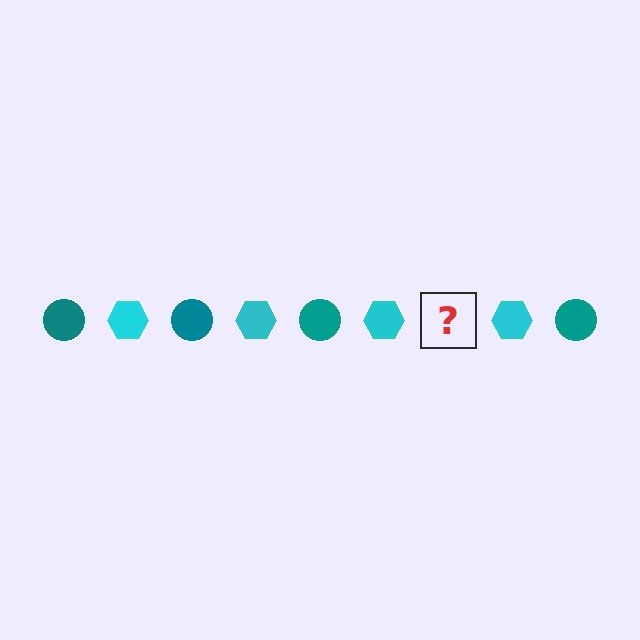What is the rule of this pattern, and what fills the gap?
The rule is that the pattern alternates between teal circle and cyan hexagon. The gap should be filled with a teal circle.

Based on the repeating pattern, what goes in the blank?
The blank should be a teal circle.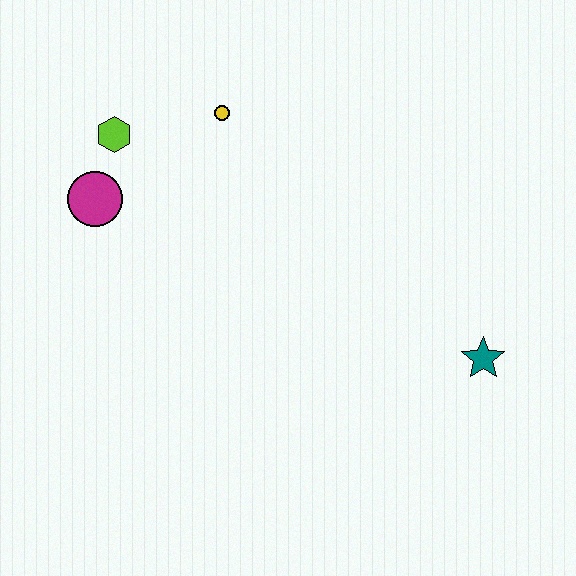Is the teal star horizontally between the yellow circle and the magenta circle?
No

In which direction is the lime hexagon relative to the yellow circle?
The lime hexagon is to the left of the yellow circle.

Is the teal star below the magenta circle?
Yes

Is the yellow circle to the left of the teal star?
Yes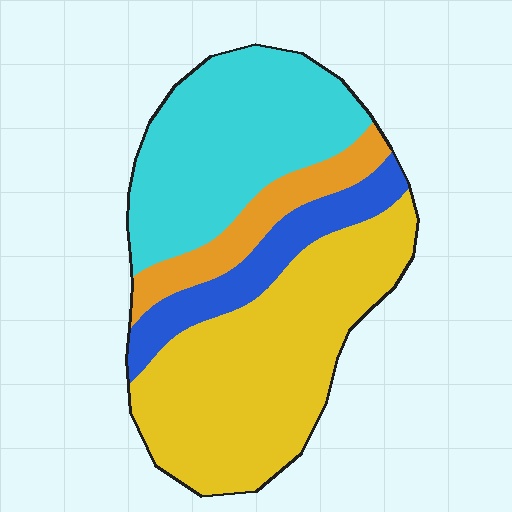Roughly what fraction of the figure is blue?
Blue covers around 15% of the figure.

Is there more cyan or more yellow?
Yellow.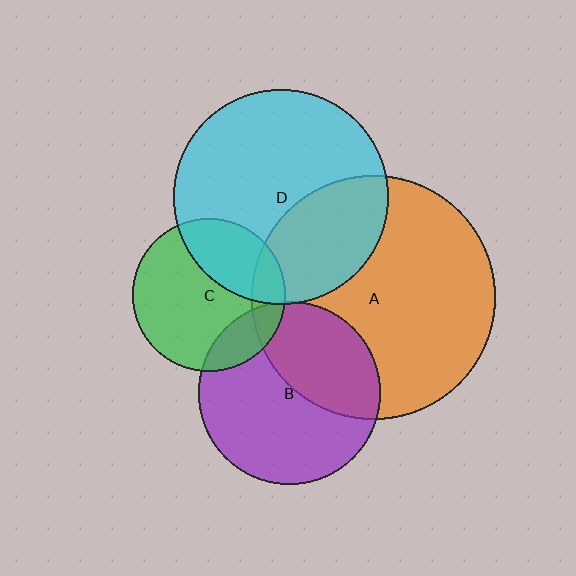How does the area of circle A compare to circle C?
Approximately 2.5 times.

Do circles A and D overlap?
Yes.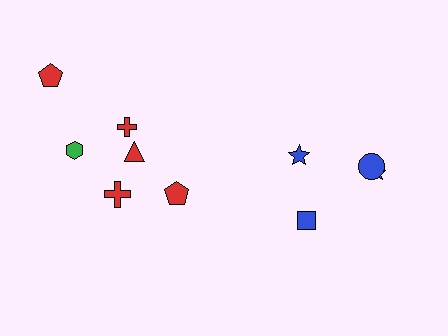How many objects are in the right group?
There are 4 objects.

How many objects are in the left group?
There are 6 objects.